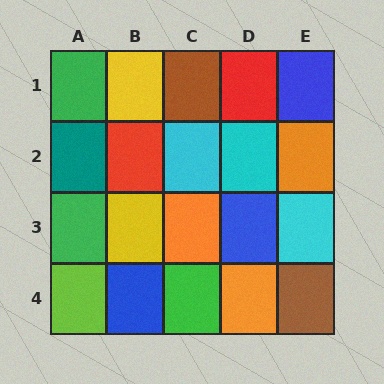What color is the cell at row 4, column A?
Lime.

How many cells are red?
2 cells are red.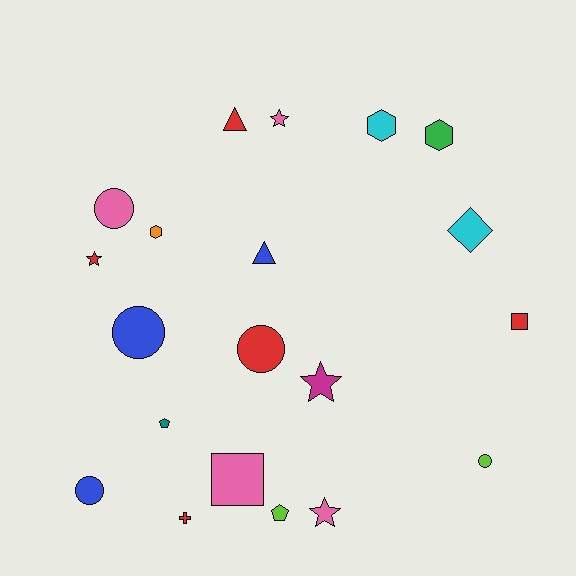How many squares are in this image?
There are 2 squares.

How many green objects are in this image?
There is 1 green object.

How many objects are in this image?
There are 20 objects.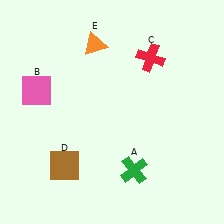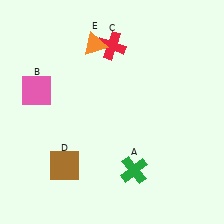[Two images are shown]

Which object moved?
The red cross (C) moved left.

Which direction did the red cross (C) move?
The red cross (C) moved left.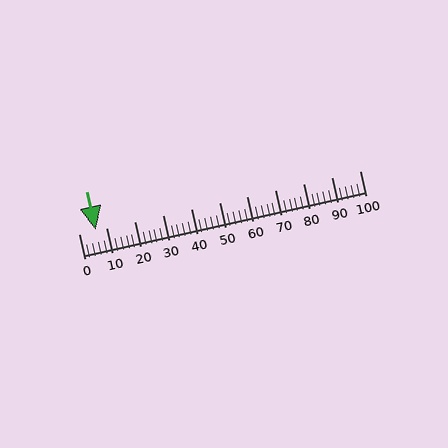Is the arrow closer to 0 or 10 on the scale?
The arrow is closer to 10.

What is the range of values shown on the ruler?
The ruler shows values from 0 to 100.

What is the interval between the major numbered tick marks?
The major tick marks are spaced 10 units apart.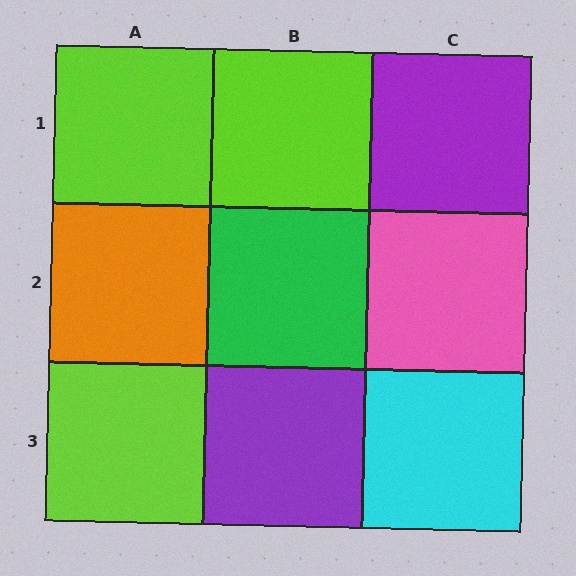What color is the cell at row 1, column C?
Purple.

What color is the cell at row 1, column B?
Lime.